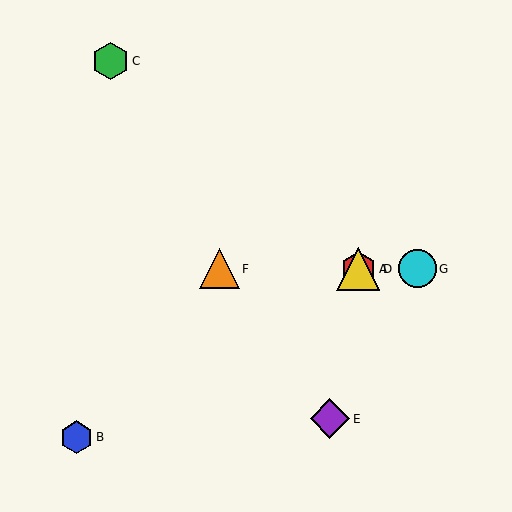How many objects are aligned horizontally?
4 objects (A, D, F, G) are aligned horizontally.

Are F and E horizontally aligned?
No, F is at y≈269 and E is at y≈419.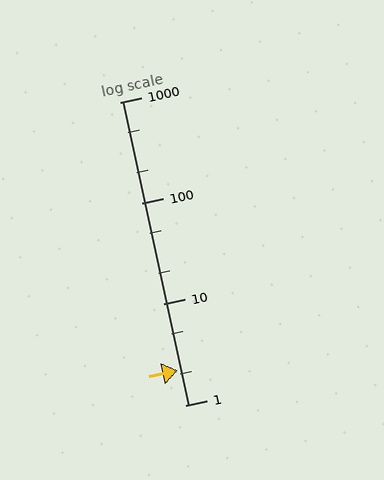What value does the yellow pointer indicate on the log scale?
The pointer indicates approximately 2.2.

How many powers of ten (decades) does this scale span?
The scale spans 3 decades, from 1 to 1000.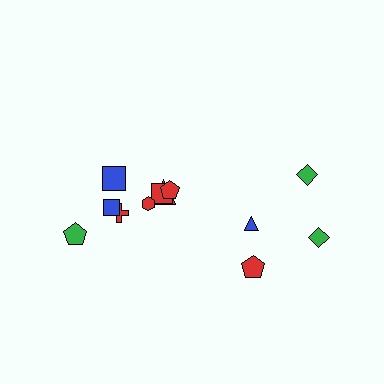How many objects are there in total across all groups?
There are 12 objects.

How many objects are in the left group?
There are 8 objects.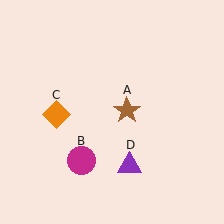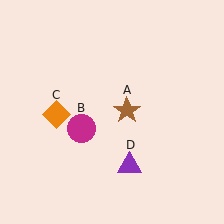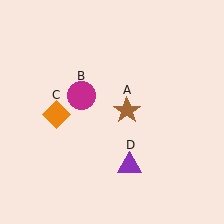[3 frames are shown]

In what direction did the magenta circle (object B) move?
The magenta circle (object B) moved up.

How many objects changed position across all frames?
1 object changed position: magenta circle (object B).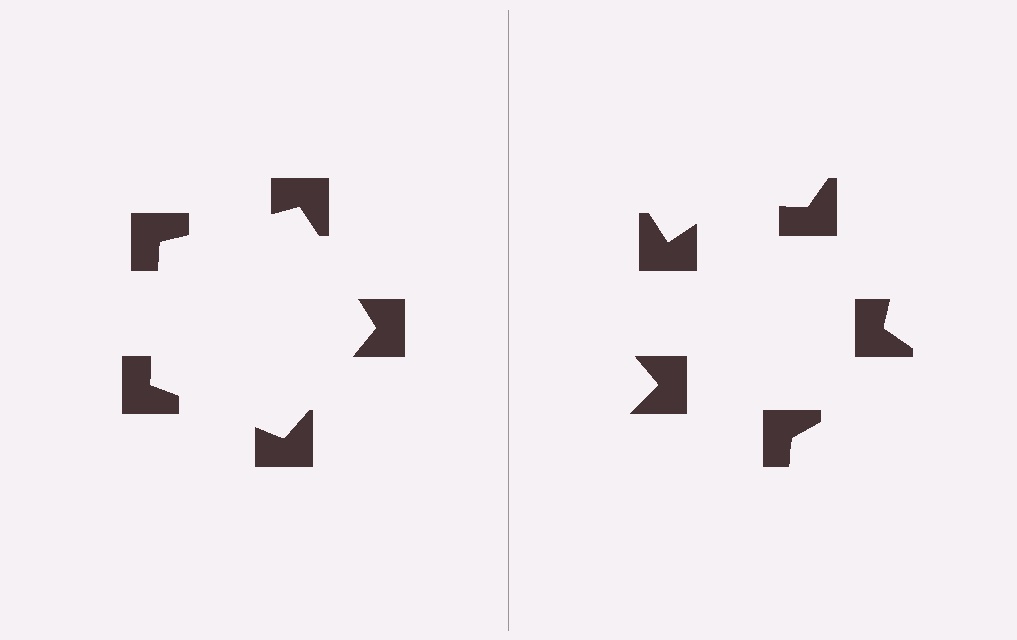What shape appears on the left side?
An illusory pentagon.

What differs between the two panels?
The notched squares are positioned identically on both sides; only the wedge orientations differ. On the left they align to a pentagon; on the right they are misaligned.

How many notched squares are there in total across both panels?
10 — 5 on each side.